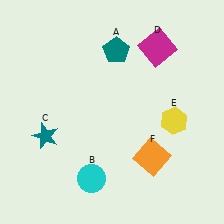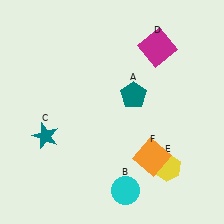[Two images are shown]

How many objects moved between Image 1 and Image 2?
3 objects moved between the two images.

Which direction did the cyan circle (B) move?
The cyan circle (B) moved right.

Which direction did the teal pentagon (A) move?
The teal pentagon (A) moved down.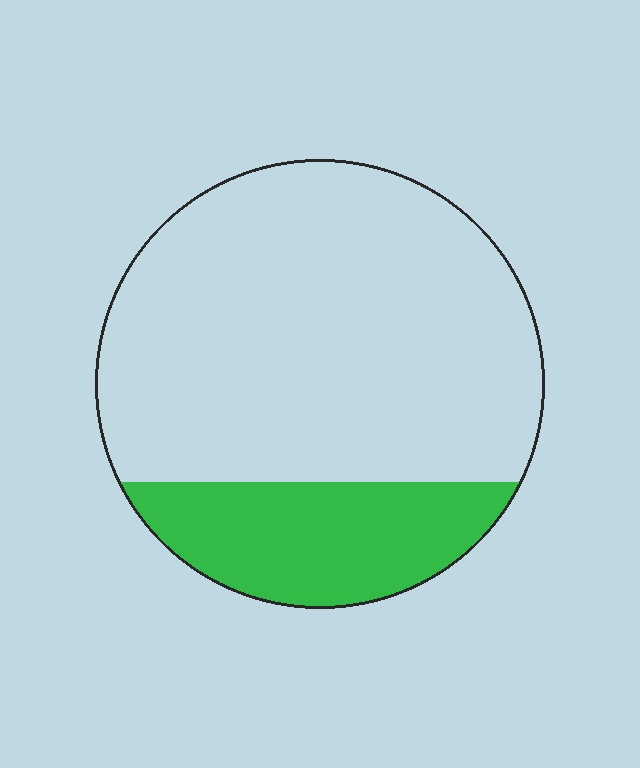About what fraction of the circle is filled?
About one quarter (1/4).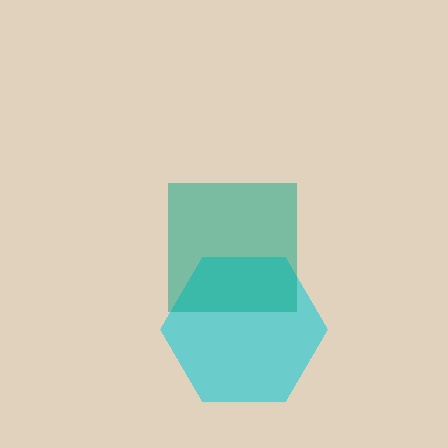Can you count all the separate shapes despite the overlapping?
Yes, there are 2 separate shapes.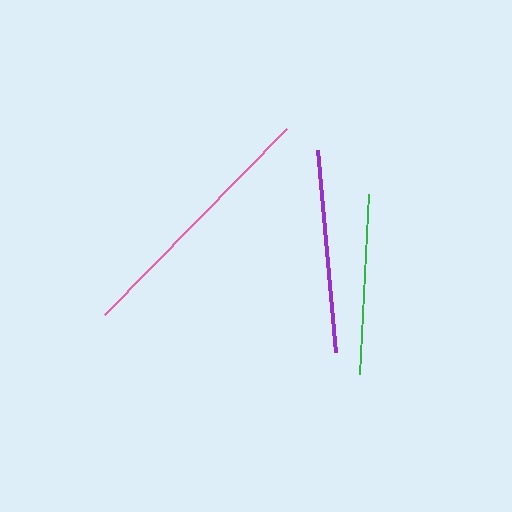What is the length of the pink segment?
The pink segment is approximately 260 pixels long.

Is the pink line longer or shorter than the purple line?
The pink line is longer than the purple line.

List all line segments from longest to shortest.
From longest to shortest: pink, purple, green.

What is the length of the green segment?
The green segment is approximately 180 pixels long.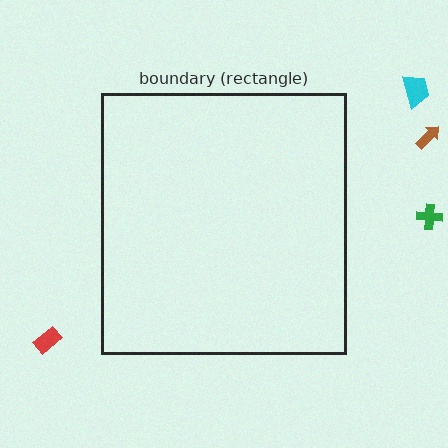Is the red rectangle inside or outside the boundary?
Outside.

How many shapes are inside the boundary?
0 inside, 4 outside.